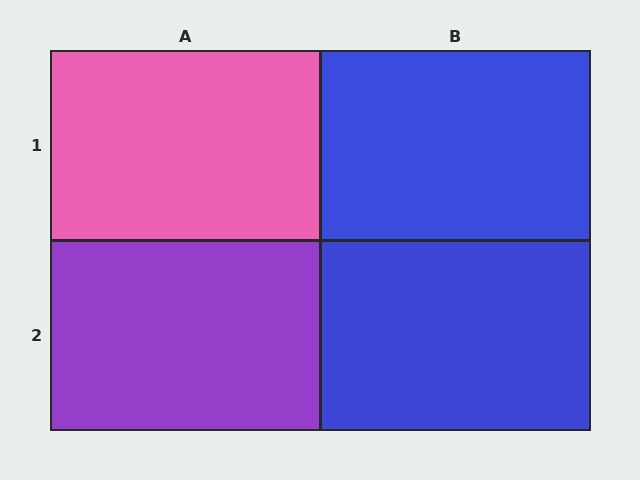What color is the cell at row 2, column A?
Purple.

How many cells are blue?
2 cells are blue.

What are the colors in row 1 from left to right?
Pink, blue.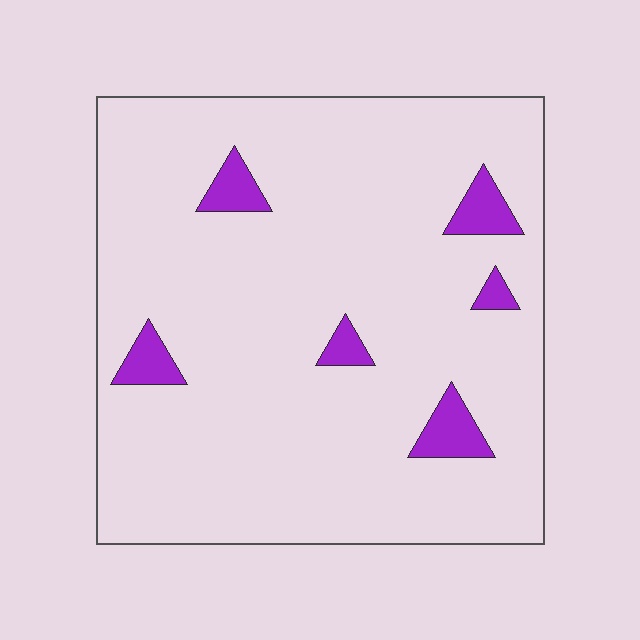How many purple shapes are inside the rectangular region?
6.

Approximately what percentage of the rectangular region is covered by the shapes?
Approximately 5%.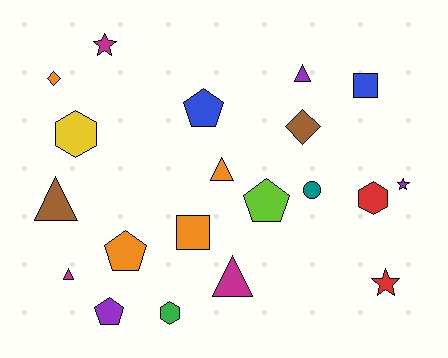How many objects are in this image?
There are 20 objects.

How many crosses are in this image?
There are no crosses.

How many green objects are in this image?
There is 1 green object.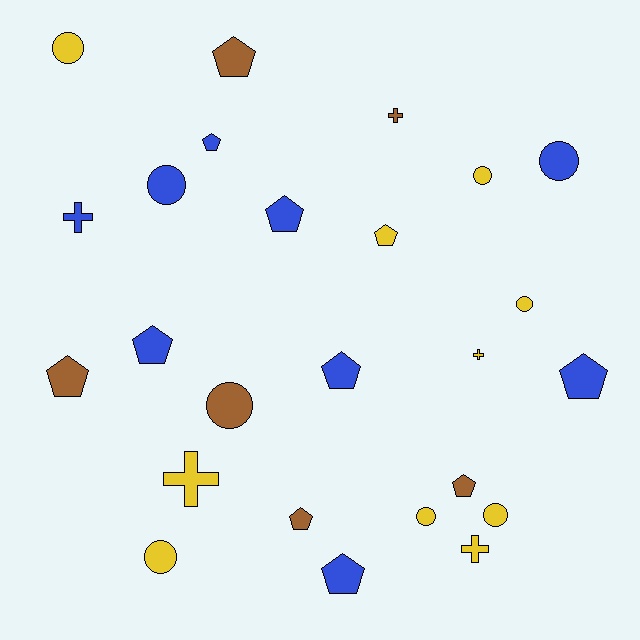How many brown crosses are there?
There is 1 brown cross.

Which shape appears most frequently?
Pentagon, with 11 objects.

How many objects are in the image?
There are 25 objects.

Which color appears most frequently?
Yellow, with 10 objects.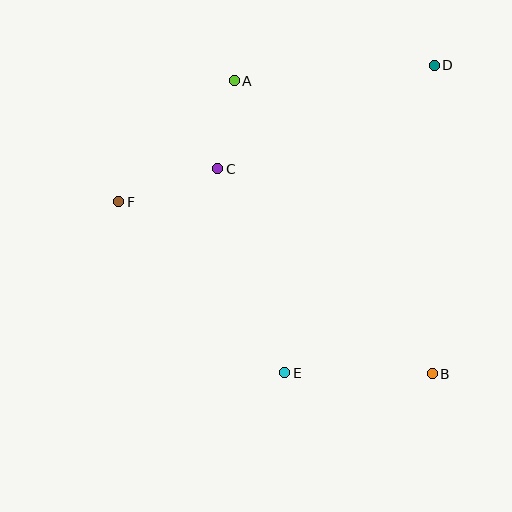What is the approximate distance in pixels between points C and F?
The distance between C and F is approximately 104 pixels.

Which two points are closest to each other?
Points A and C are closest to each other.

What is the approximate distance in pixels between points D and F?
The distance between D and F is approximately 344 pixels.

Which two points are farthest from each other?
Points B and F are farthest from each other.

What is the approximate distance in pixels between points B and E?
The distance between B and E is approximately 148 pixels.